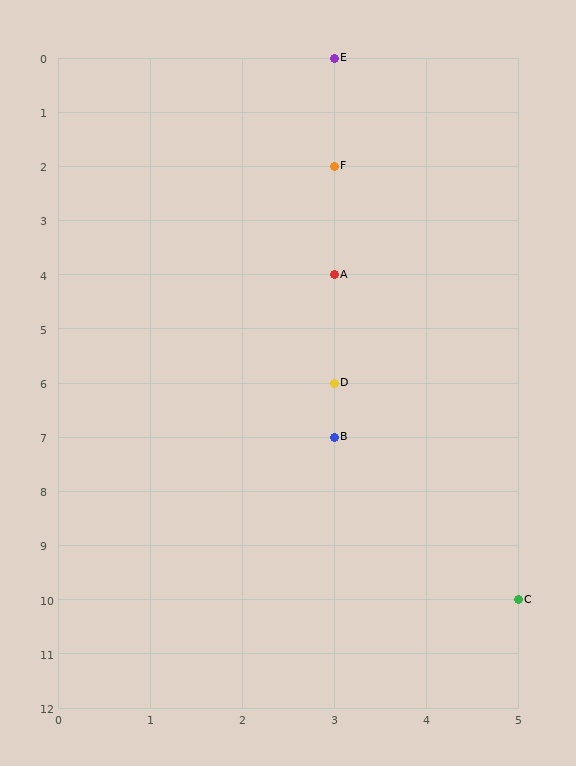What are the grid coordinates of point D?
Point D is at grid coordinates (3, 6).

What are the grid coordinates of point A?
Point A is at grid coordinates (3, 4).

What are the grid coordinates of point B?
Point B is at grid coordinates (3, 7).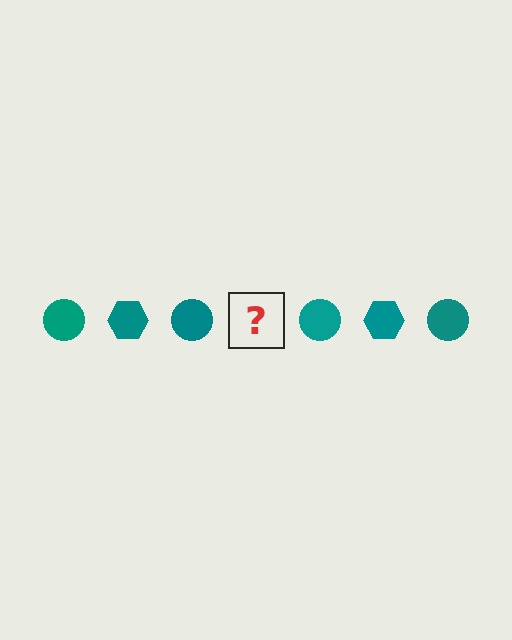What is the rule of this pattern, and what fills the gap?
The rule is that the pattern cycles through circle, hexagon shapes in teal. The gap should be filled with a teal hexagon.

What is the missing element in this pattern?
The missing element is a teal hexagon.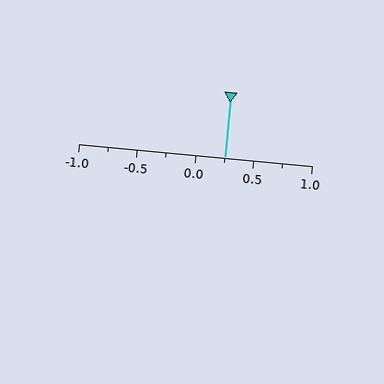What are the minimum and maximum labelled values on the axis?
The axis runs from -1.0 to 1.0.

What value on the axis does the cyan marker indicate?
The marker indicates approximately 0.25.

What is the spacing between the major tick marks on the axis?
The major ticks are spaced 0.5 apart.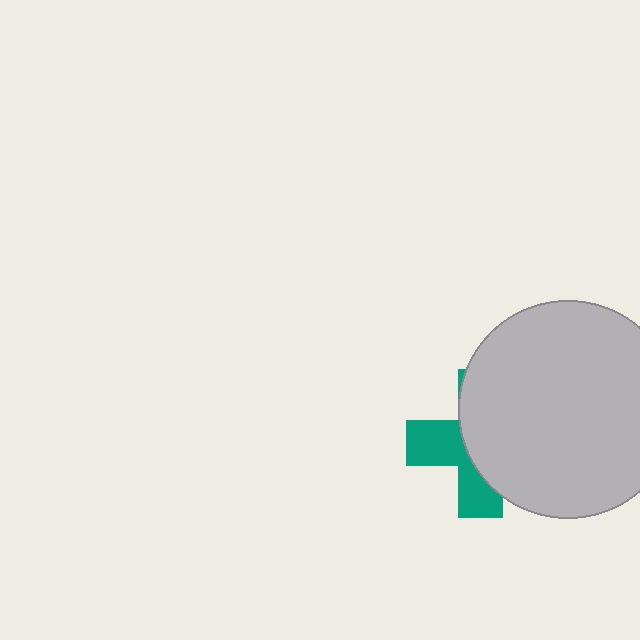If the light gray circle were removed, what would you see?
You would see the complete teal cross.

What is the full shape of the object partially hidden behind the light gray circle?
The partially hidden object is a teal cross.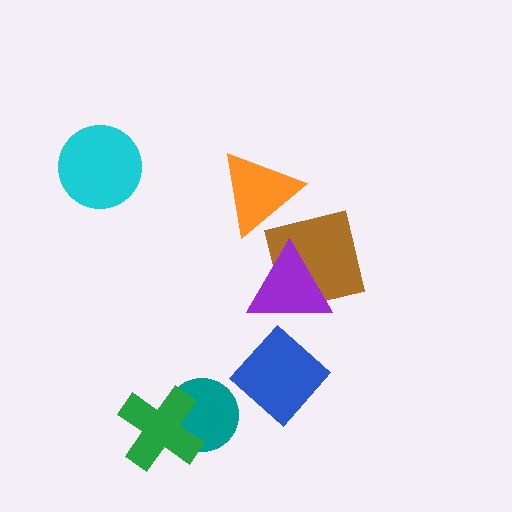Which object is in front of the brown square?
The purple triangle is in front of the brown square.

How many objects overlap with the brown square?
1 object overlaps with the brown square.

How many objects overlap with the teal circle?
1 object overlaps with the teal circle.